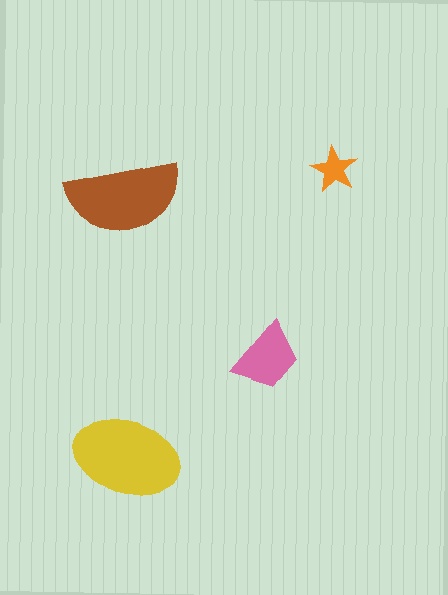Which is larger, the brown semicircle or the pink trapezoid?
The brown semicircle.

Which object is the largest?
The yellow ellipse.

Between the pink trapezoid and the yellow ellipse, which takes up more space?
The yellow ellipse.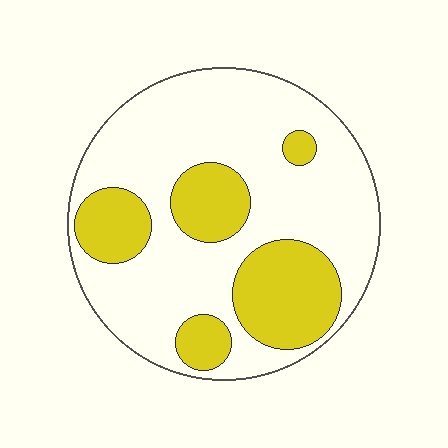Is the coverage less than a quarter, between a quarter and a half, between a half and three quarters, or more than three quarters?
Between a quarter and a half.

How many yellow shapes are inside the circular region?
5.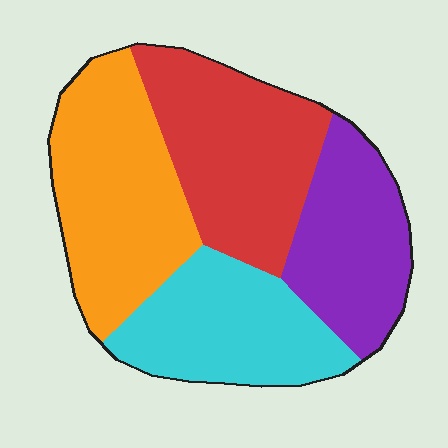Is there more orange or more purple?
Orange.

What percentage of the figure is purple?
Purple takes up about one fifth (1/5) of the figure.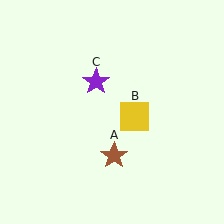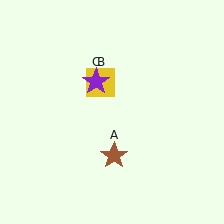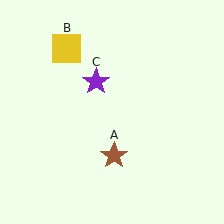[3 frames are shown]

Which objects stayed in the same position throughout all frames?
Brown star (object A) and purple star (object C) remained stationary.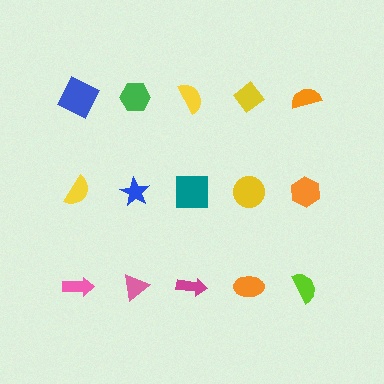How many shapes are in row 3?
5 shapes.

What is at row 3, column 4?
An orange ellipse.